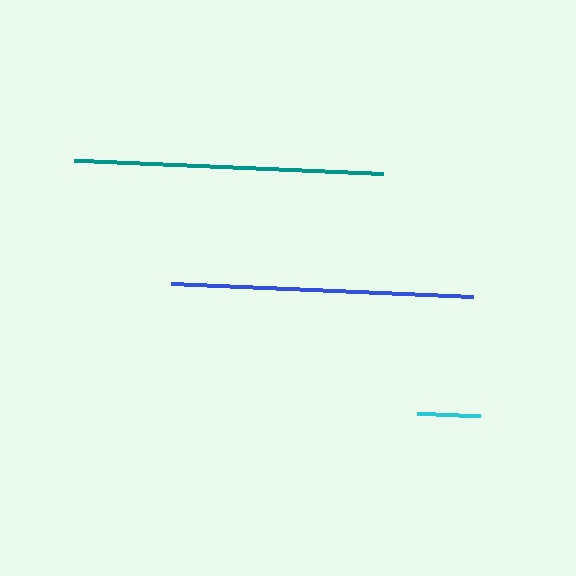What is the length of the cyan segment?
The cyan segment is approximately 63 pixels long.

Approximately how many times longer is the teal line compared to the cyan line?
The teal line is approximately 4.9 times the length of the cyan line.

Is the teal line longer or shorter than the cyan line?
The teal line is longer than the cyan line.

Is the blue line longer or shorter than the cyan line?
The blue line is longer than the cyan line.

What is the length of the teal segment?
The teal segment is approximately 309 pixels long.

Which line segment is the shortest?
The cyan line is the shortest at approximately 63 pixels.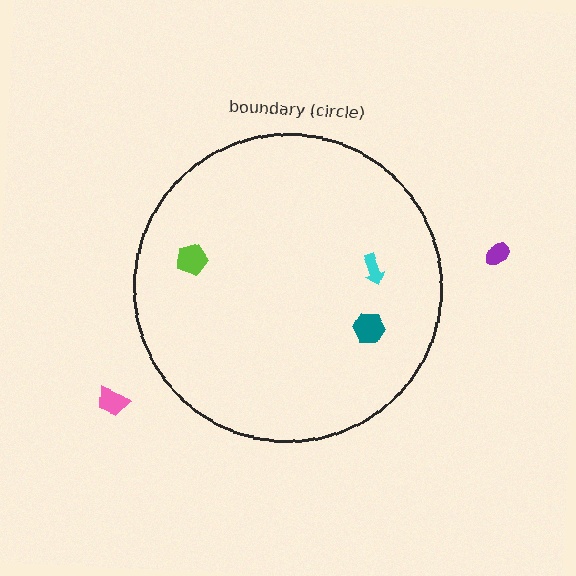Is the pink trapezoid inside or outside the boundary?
Outside.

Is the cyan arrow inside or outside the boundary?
Inside.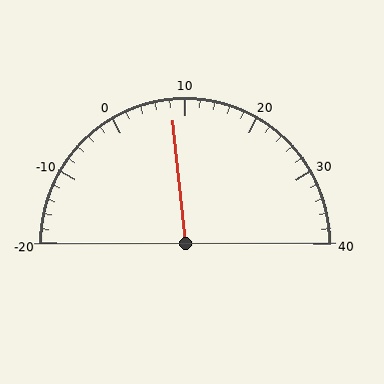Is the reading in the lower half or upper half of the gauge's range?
The reading is in the lower half of the range (-20 to 40).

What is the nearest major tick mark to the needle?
The nearest major tick mark is 10.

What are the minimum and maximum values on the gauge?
The gauge ranges from -20 to 40.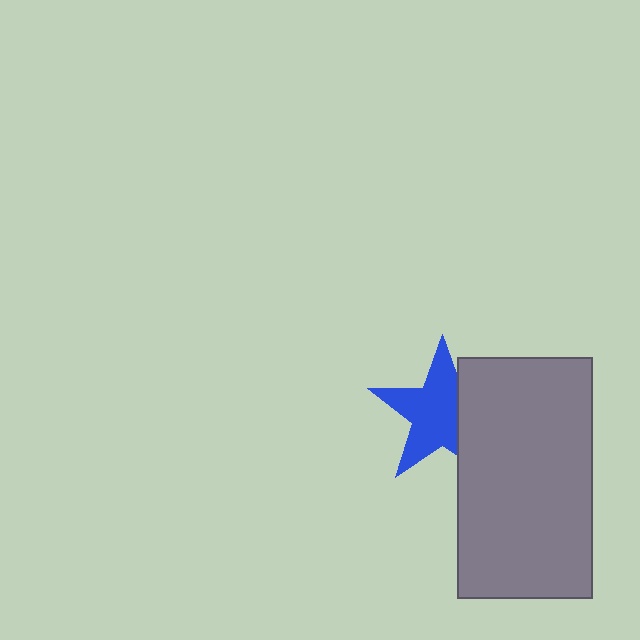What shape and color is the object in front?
The object in front is a gray rectangle.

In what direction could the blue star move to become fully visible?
The blue star could move left. That would shift it out from behind the gray rectangle entirely.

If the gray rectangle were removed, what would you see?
You would see the complete blue star.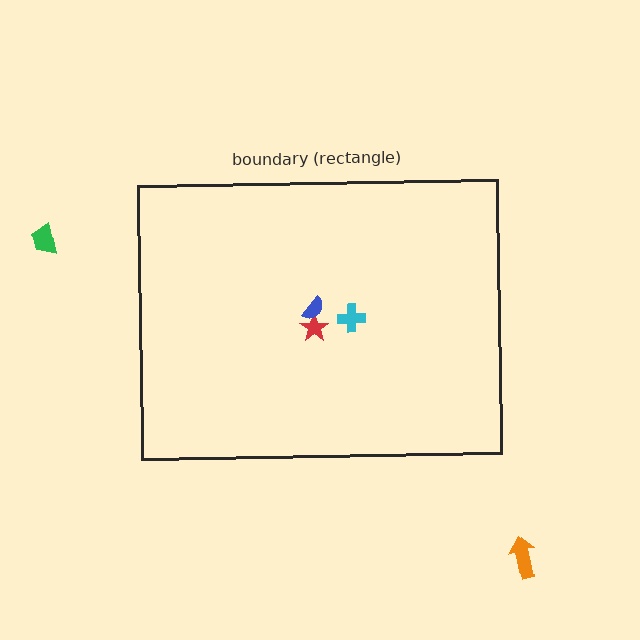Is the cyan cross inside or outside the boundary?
Inside.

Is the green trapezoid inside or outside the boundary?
Outside.